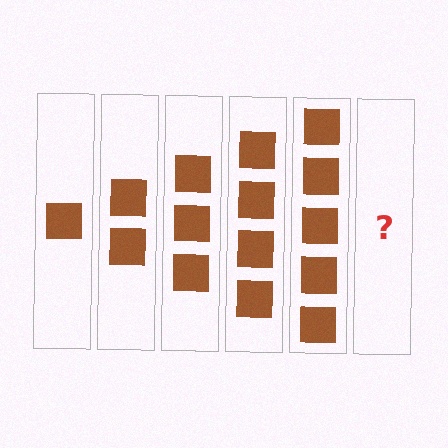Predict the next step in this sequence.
The next step is 6 squares.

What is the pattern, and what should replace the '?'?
The pattern is that each step adds one more square. The '?' should be 6 squares.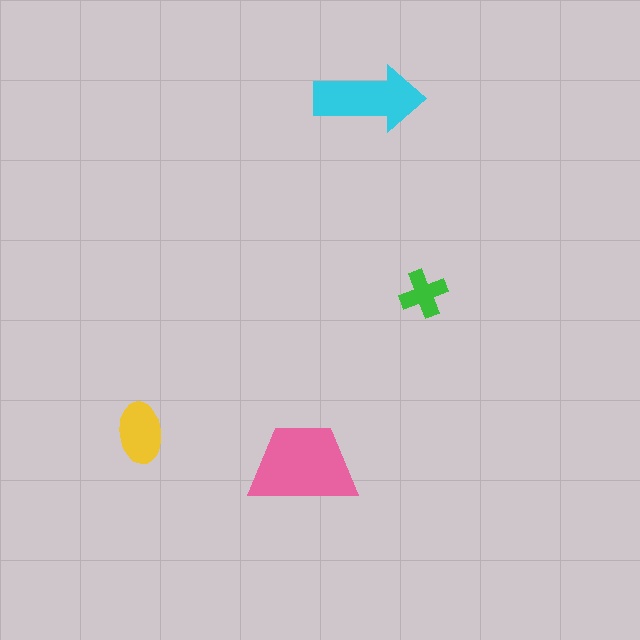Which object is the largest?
The pink trapezoid.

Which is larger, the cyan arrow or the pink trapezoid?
The pink trapezoid.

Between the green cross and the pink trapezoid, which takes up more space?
The pink trapezoid.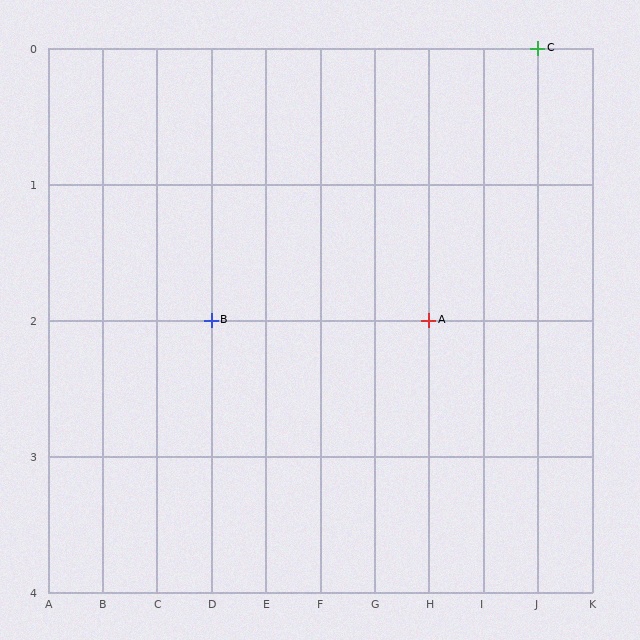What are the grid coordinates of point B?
Point B is at grid coordinates (D, 2).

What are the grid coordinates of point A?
Point A is at grid coordinates (H, 2).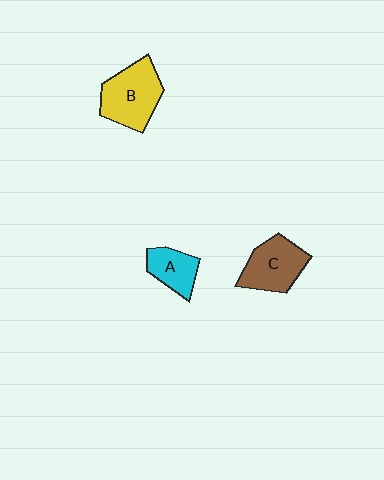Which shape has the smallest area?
Shape A (cyan).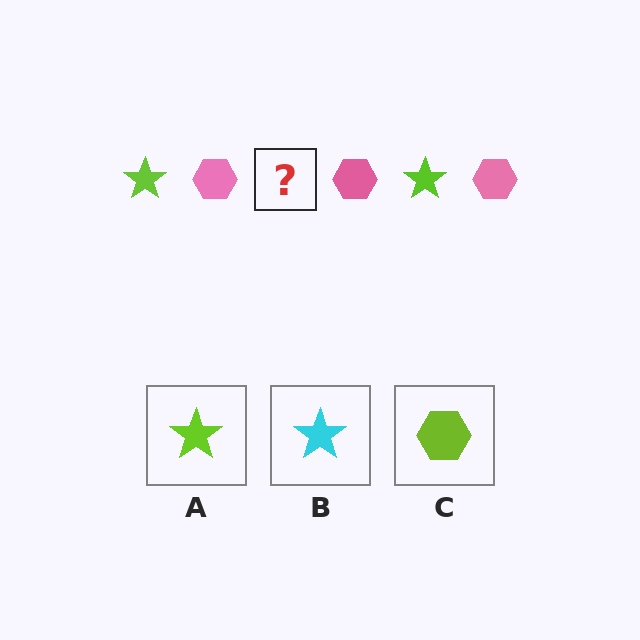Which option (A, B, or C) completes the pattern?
A.